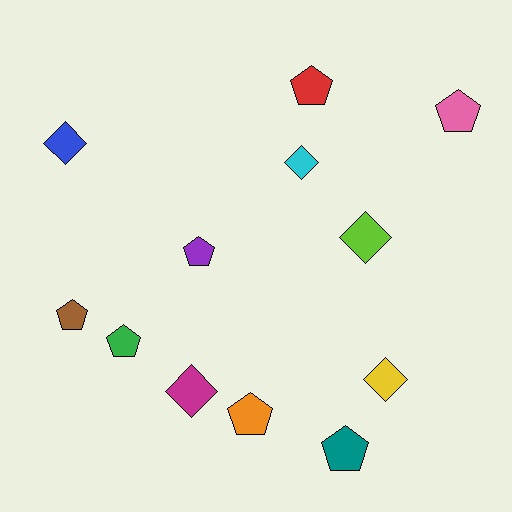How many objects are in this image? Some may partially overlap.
There are 12 objects.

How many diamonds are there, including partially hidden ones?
There are 5 diamonds.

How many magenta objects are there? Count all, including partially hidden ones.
There is 1 magenta object.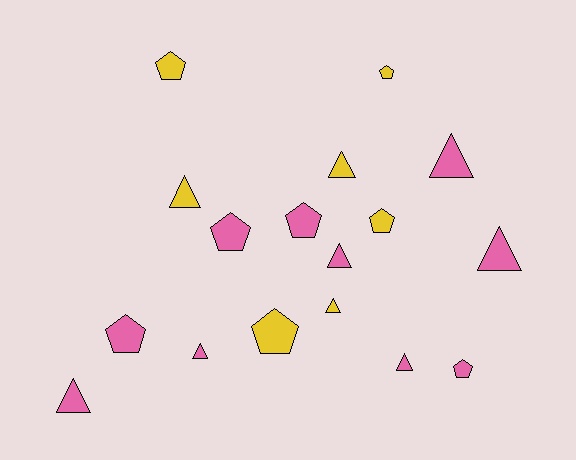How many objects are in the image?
There are 17 objects.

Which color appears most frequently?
Pink, with 10 objects.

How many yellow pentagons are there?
There are 4 yellow pentagons.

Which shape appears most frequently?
Triangle, with 9 objects.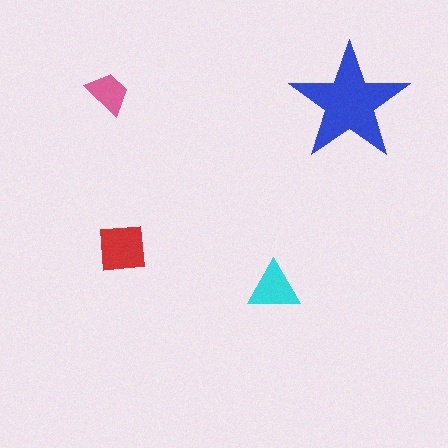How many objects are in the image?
There are 4 objects in the image.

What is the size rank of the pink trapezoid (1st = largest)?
4th.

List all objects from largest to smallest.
The blue star, the red square, the cyan triangle, the pink trapezoid.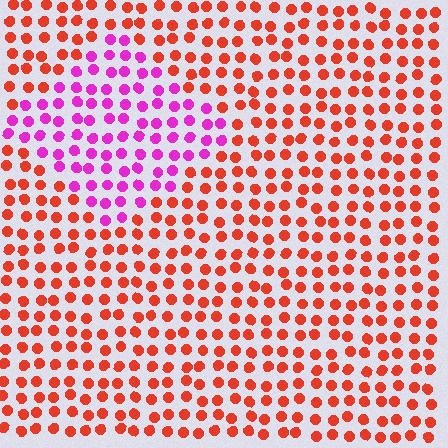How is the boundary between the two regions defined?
The boundary is defined purely by a slight shift in hue (about 59 degrees). Spacing, size, and orientation are identical on both sides.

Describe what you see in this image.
The image is filled with small red elements in a uniform arrangement. A diamond-shaped region is visible where the elements are tinted to a slightly different hue, forming a subtle color boundary.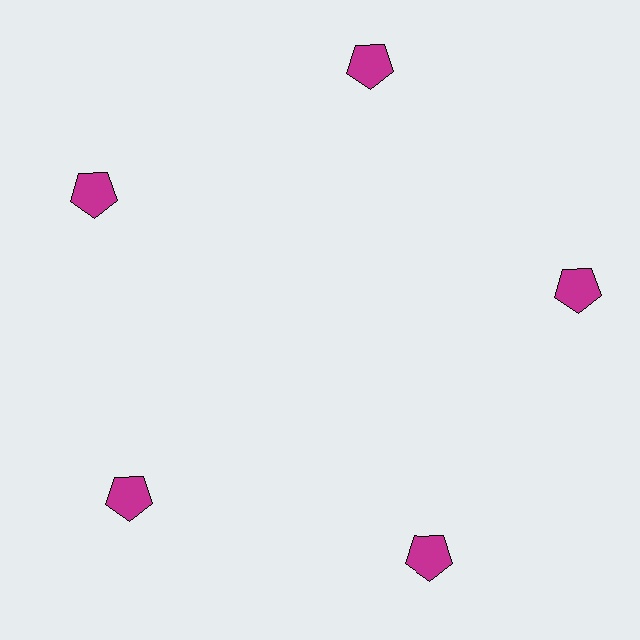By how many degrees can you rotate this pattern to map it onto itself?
The pattern maps onto itself every 72 degrees of rotation.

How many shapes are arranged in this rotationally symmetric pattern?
There are 5 shapes, arranged in 5 groups of 1.